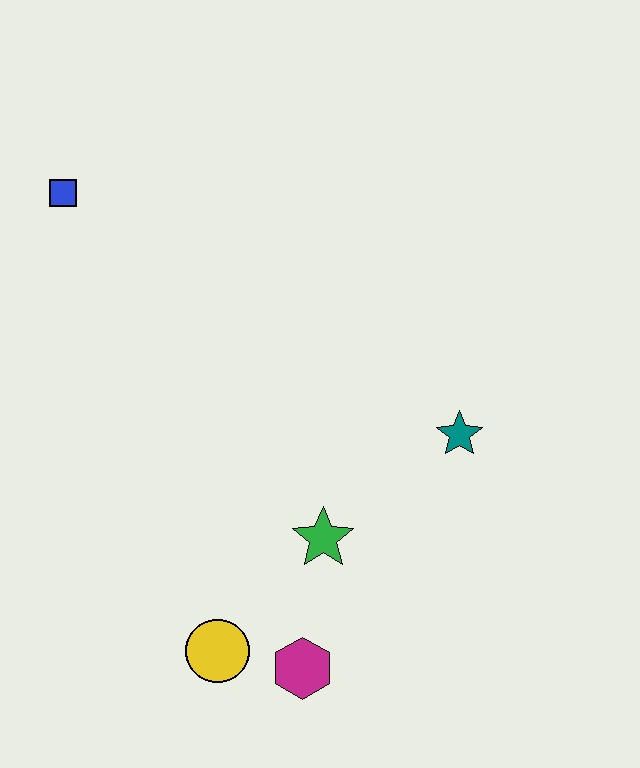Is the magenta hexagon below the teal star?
Yes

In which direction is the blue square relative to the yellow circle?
The blue square is above the yellow circle.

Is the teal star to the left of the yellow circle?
No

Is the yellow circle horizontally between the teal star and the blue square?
Yes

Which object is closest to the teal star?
The green star is closest to the teal star.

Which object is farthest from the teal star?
The blue square is farthest from the teal star.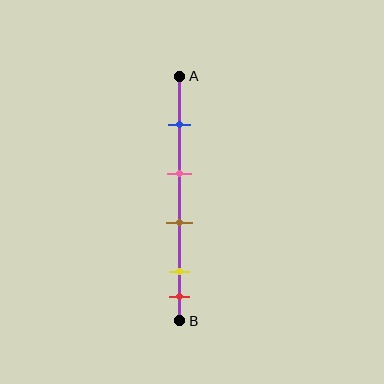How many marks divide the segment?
There are 5 marks dividing the segment.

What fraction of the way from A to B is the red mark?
The red mark is approximately 90% (0.9) of the way from A to B.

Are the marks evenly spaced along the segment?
No, the marks are not evenly spaced.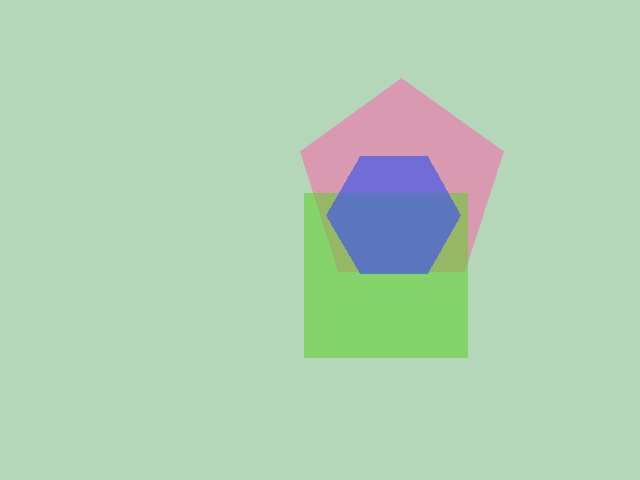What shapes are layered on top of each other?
The layered shapes are: a pink pentagon, a lime square, a blue hexagon.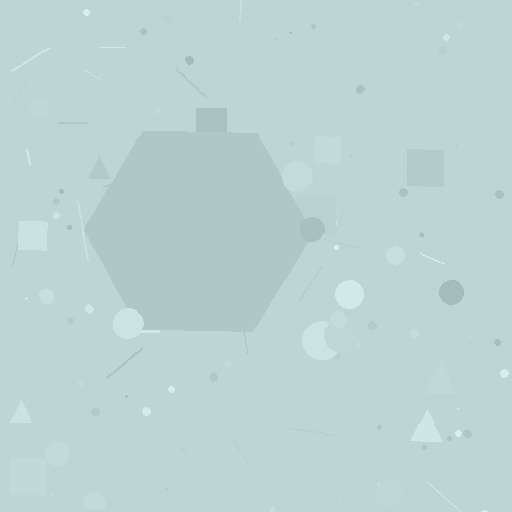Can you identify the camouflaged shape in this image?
The camouflaged shape is a hexagon.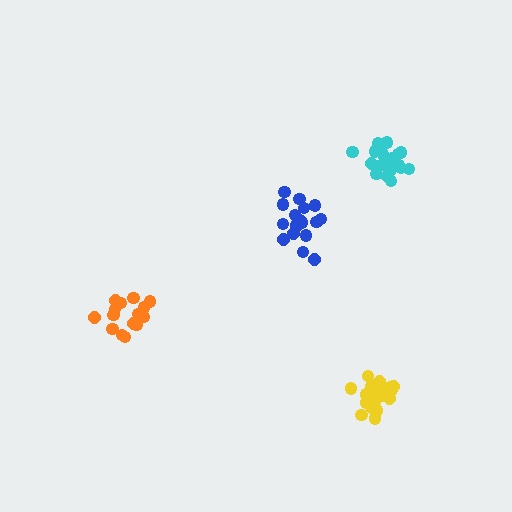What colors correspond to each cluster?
The clusters are colored: orange, yellow, cyan, blue.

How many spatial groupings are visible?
There are 4 spatial groupings.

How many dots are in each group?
Group 1: 15 dots, Group 2: 20 dots, Group 3: 21 dots, Group 4: 18 dots (74 total).